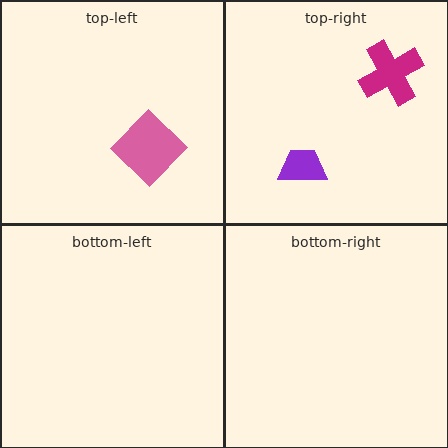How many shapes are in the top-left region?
1.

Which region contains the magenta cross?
The top-right region.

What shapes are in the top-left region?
The pink diamond.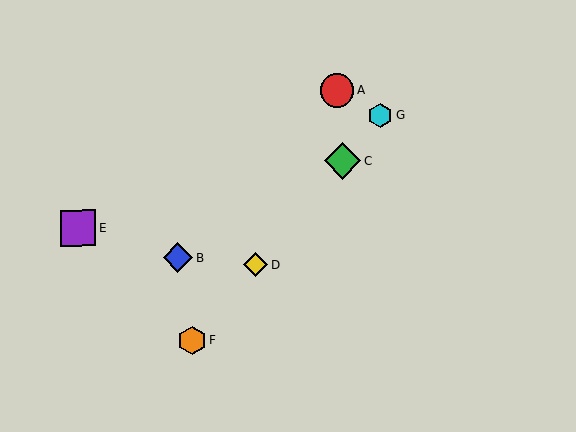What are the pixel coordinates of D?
Object D is at (256, 265).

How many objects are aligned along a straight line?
4 objects (C, D, F, G) are aligned along a straight line.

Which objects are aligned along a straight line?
Objects C, D, F, G are aligned along a straight line.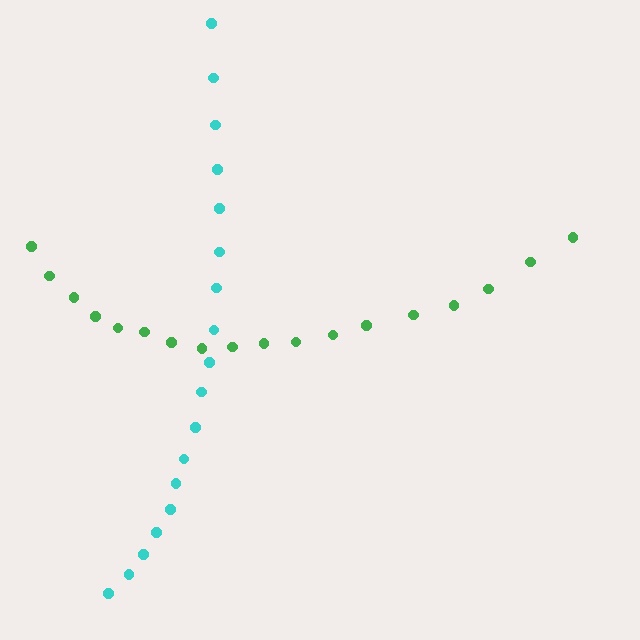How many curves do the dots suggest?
There are 2 distinct paths.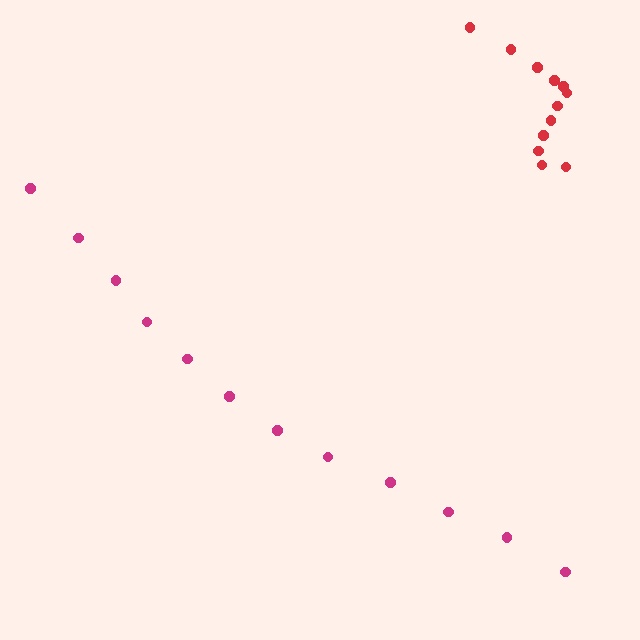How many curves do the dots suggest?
There are 2 distinct paths.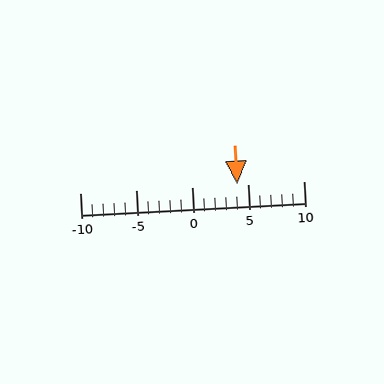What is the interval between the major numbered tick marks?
The major tick marks are spaced 5 units apart.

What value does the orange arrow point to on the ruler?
The orange arrow points to approximately 4.